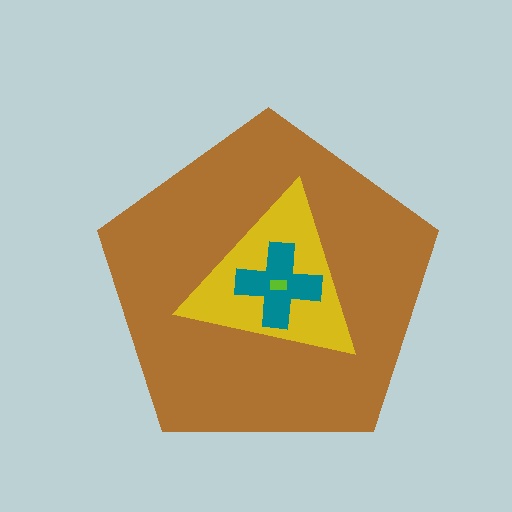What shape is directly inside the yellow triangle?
The teal cross.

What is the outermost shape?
The brown pentagon.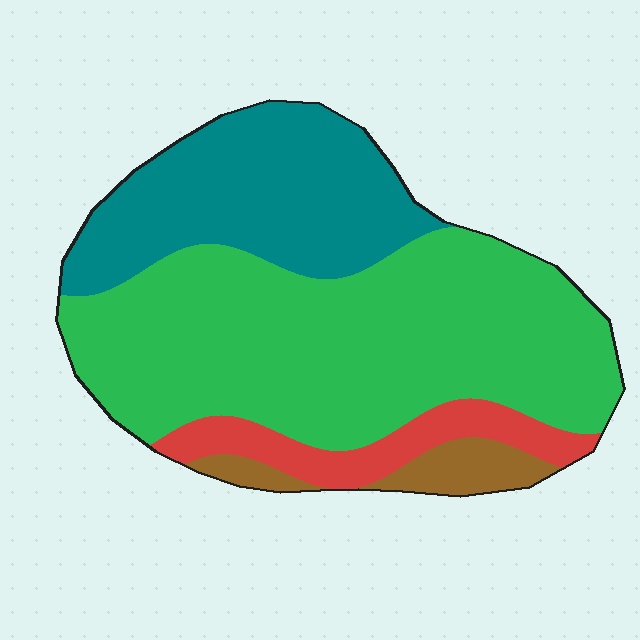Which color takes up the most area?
Green, at roughly 55%.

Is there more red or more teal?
Teal.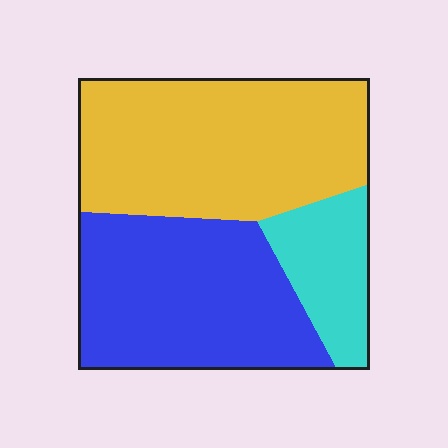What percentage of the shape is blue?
Blue covers about 40% of the shape.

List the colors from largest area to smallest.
From largest to smallest: yellow, blue, cyan.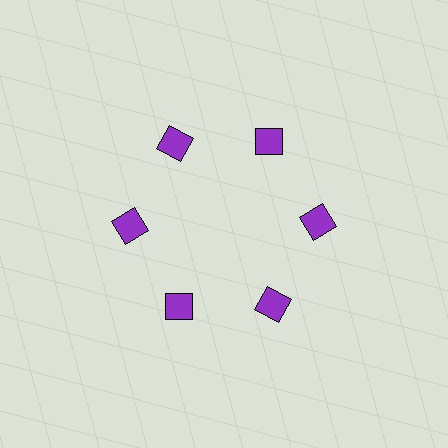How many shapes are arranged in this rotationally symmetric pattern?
There are 6 shapes, arranged in 6 groups of 1.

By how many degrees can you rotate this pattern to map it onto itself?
The pattern maps onto itself every 60 degrees of rotation.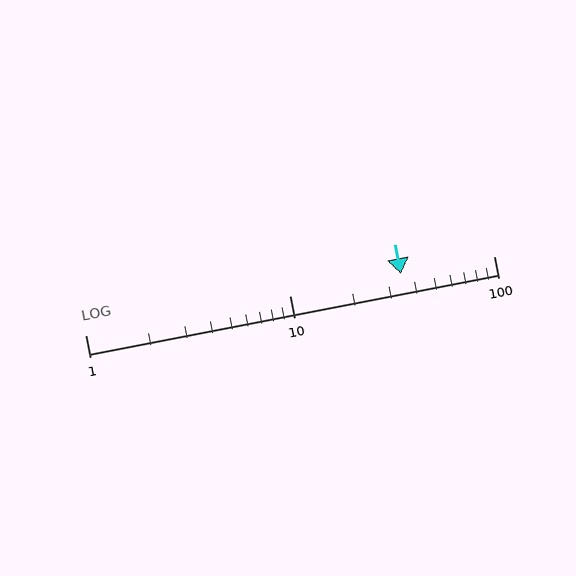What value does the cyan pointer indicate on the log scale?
The pointer indicates approximately 35.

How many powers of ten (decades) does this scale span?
The scale spans 2 decades, from 1 to 100.